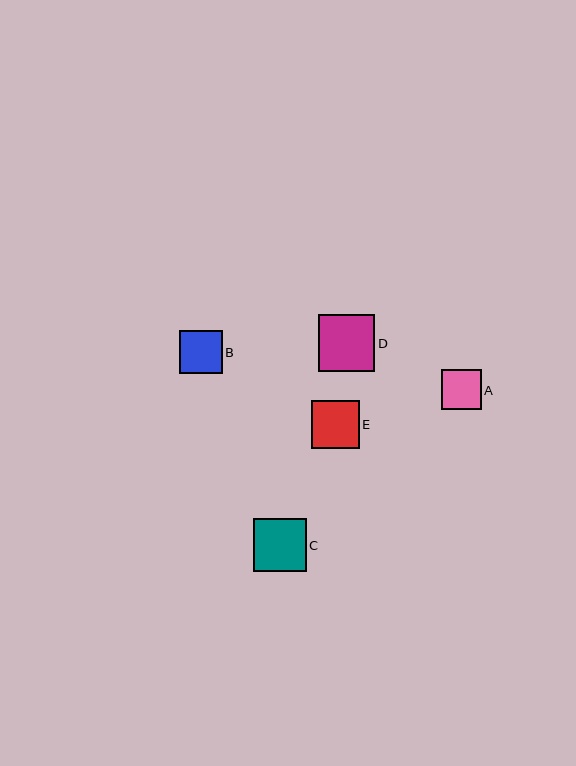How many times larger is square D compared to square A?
Square D is approximately 1.4 times the size of square A.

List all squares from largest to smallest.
From largest to smallest: D, C, E, B, A.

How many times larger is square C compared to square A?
Square C is approximately 1.3 times the size of square A.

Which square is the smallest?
Square A is the smallest with a size of approximately 40 pixels.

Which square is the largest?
Square D is the largest with a size of approximately 56 pixels.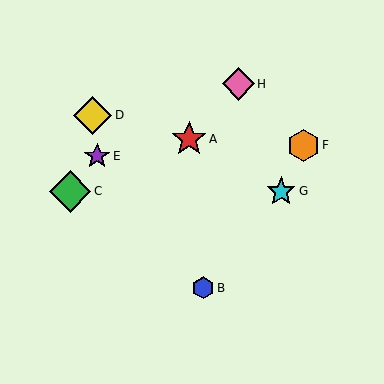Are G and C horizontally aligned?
Yes, both are at y≈191.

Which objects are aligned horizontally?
Objects C, G are aligned horizontally.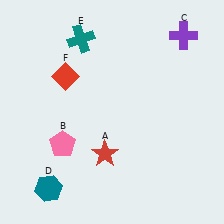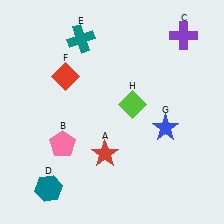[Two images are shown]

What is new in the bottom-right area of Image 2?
A blue star (G) was added in the bottom-right area of Image 2.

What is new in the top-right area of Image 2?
A lime diamond (H) was added in the top-right area of Image 2.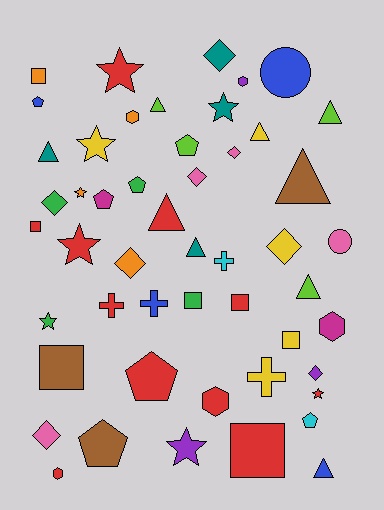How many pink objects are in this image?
There are 4 pink objects.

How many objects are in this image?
There are 50 objects.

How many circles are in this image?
There are 2 circles.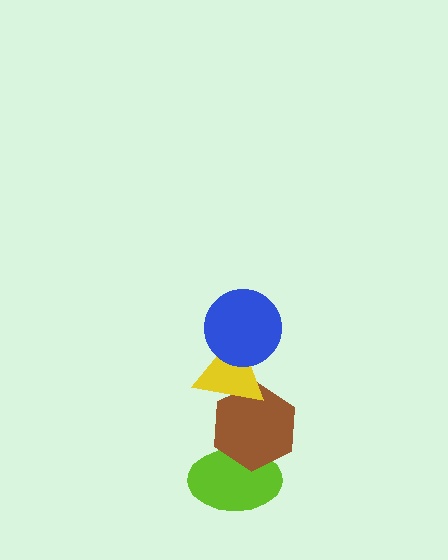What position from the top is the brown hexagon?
The brown hexagon is 3rd from the top.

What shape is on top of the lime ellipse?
The brown hexagon is on top of the lime ellipse.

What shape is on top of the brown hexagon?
The yellow triangle is on top of the brown hexagon.